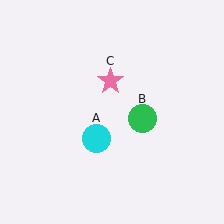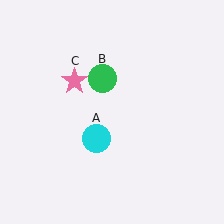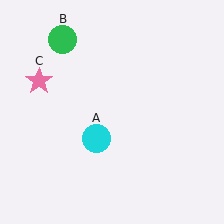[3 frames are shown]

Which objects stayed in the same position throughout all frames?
Cyan circle (object A) remained stationary.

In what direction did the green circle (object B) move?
The green circle (object B) moved up and to the left.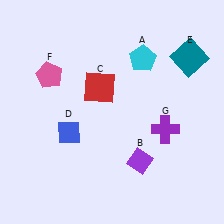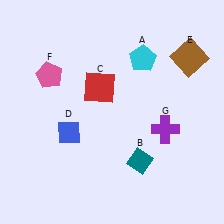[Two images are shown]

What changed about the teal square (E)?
In Image 1, E is teal. In Image 2, it changed to brown.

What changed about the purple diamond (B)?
In Image 1, B is purple. In Image 2, it changed to teal.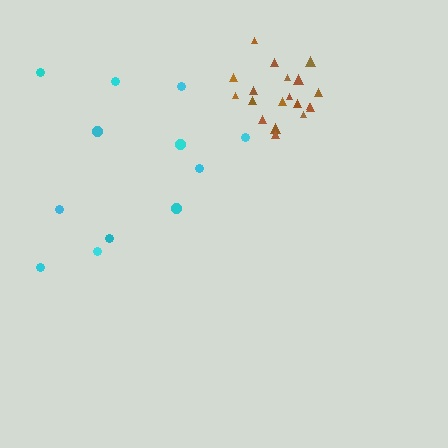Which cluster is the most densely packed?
Brown.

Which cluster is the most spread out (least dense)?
Cyan.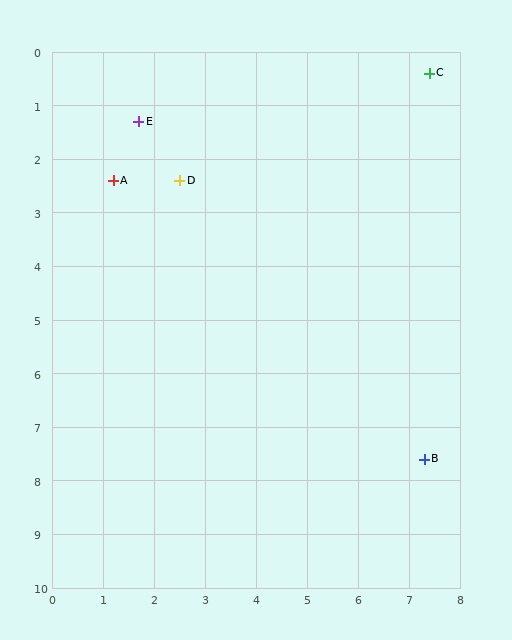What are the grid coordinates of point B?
Point B is at approximately (7.3, 7.6).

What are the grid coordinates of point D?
Point D is at approximately (2.5, 2.4).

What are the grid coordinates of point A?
Point A is at approximately (1.2, 2.4).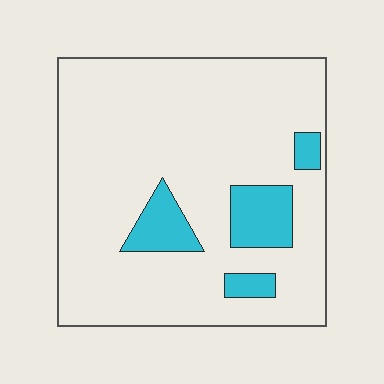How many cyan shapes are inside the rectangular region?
4.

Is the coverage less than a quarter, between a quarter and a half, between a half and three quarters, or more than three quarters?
Less than a quarter.